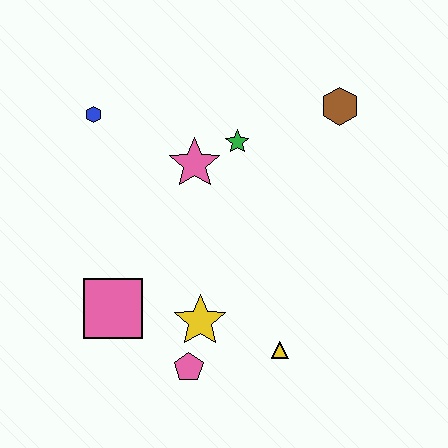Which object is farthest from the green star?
The pink pentagon is farthest from the green star.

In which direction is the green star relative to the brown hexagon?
The green star is to the left of the brown hexagon.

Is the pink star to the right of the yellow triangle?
No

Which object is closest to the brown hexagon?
The green star is closest to the brown hexagon.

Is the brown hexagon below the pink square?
No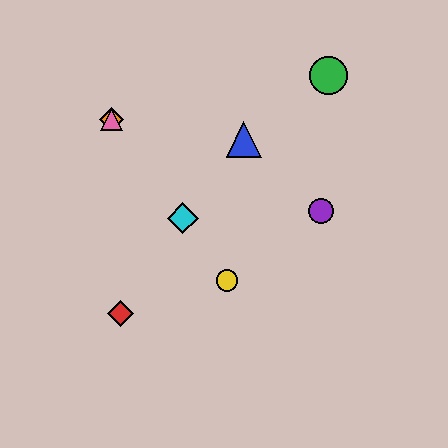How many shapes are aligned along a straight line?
4 shapes (the yellow circle, the orange diamond, the cyan diamond, the pink triangle) are aligned along a straight line.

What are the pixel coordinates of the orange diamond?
The orange diamond is at (112, 119).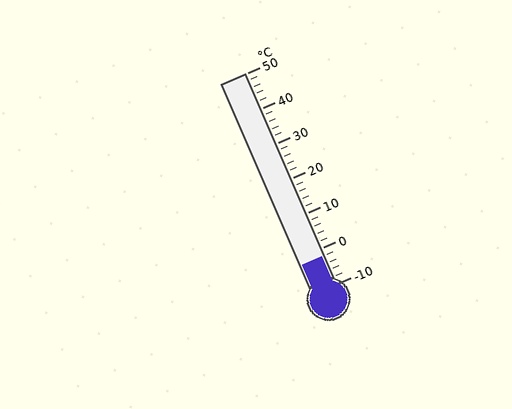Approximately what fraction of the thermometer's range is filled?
The thermometer is filled to approximately 15% of its range.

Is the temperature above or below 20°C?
The temperature is below 20°C.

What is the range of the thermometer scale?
The thermometer scale ranges from -10°C to 50°C.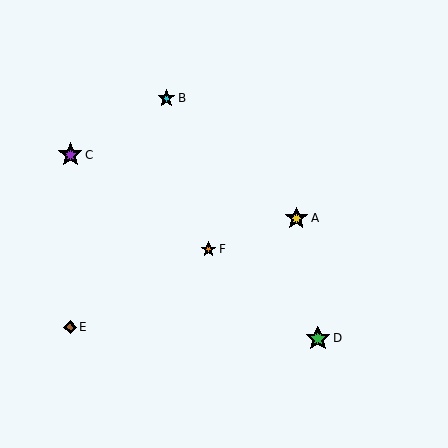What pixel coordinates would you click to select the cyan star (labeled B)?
Click at (166, 98) to select the cyan star B.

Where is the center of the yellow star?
The center of the yellow star is at (296, 218).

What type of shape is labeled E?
Shape E is a brown diamond.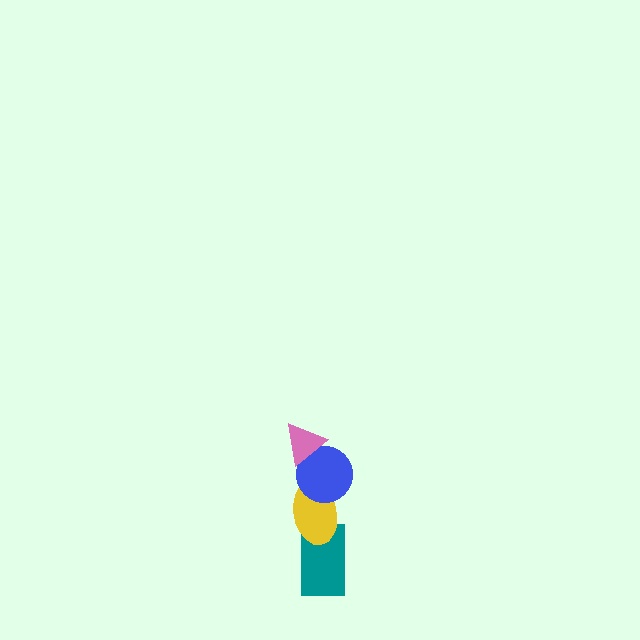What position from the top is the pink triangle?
The pink triangle is 1st from the top.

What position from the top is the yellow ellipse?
The yellow ellipse is 3rd from the top.